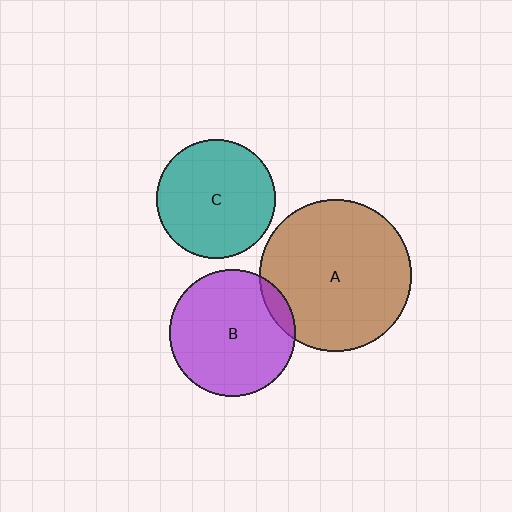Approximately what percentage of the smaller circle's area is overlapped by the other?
Approximately 10%.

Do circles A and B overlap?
Yes.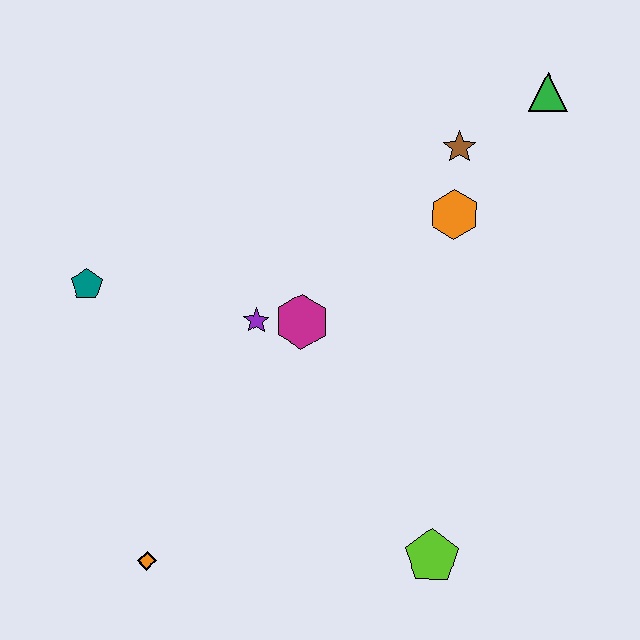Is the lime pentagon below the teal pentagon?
Yes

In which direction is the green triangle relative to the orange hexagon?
The green triangle is above the orange hexagon.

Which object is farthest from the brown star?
The orange diamond is farthest from the brown star.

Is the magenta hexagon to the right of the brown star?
No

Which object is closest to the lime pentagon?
The magenta hexagon is closest to the lime pentagon.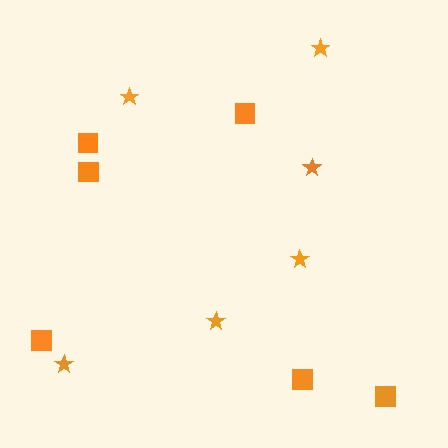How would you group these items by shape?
There are 2 groups: one group of stars (6) and one group of squares (6).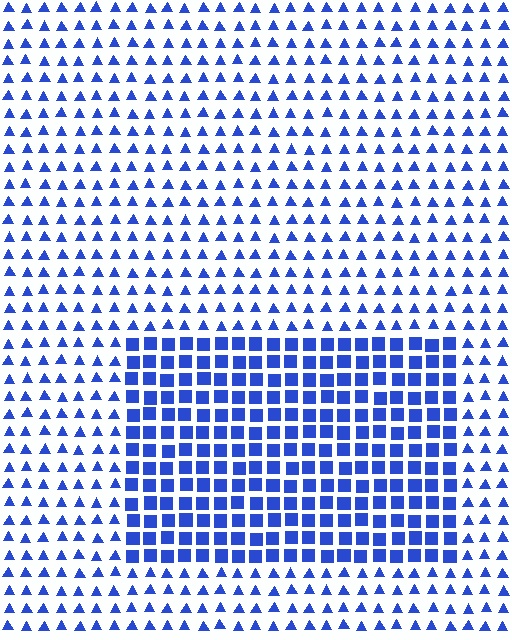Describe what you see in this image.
The image is filled with small blue elements arranged in a uniform grid. A rectangle-shaped region contains squares, while the surrounding area contains triangles. The boundary is defined purely by the change in element shape.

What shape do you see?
I see a rectangle.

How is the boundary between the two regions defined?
The boundary is defined by a change in element shape: squares inside vs. triangles outside. All elements share the same color and spacing.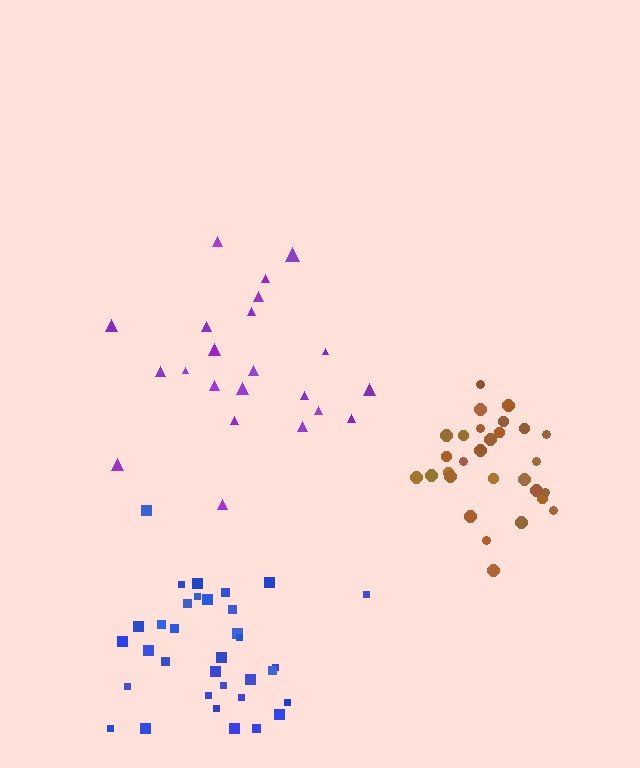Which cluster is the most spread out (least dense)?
Purple.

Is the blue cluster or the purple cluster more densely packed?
Blue.